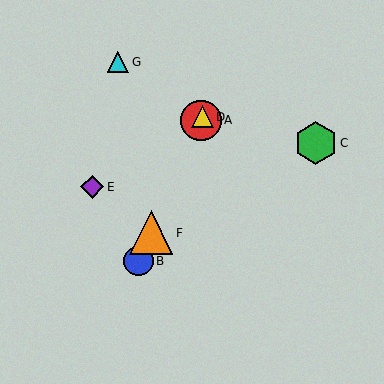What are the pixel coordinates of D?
Object D is at (203, 117).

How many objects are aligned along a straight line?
4 objects (A, B, D, F) are aligned along a straight line.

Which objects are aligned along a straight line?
Objects A, B, D, F are aligned along a straight line.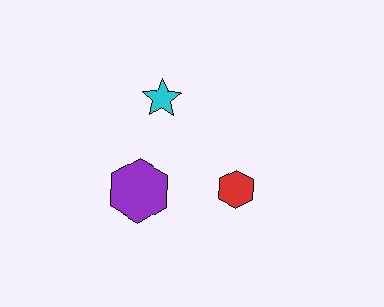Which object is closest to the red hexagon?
The purple hexagon is closest to the red hexagon.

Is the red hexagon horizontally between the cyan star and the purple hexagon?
No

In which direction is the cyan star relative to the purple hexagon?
The cyan star is above the purple hexagon.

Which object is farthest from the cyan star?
The red hexagon is farthest from the cyan star.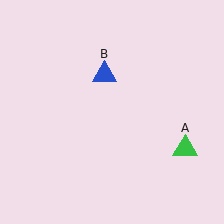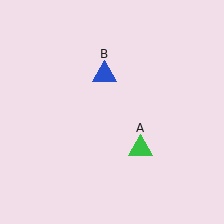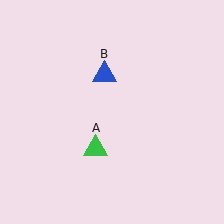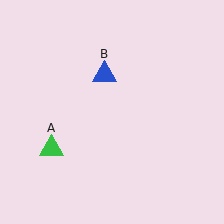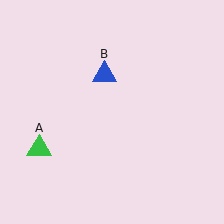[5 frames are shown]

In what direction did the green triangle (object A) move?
The green triangle (object A) moved left.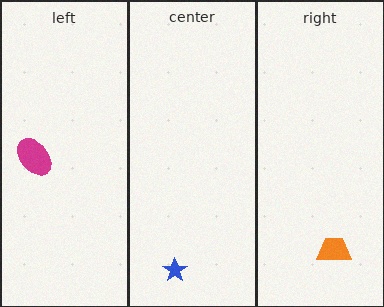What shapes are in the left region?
The magenta ellipse.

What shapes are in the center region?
The blue star.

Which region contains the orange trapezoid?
The right region.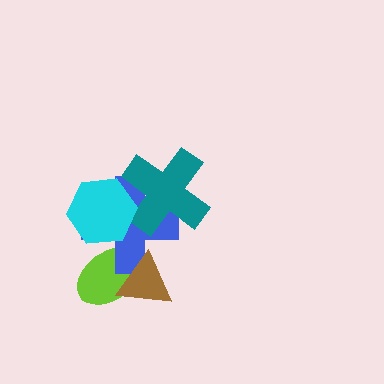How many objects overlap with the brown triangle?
2 objects overlap with the brown triangle.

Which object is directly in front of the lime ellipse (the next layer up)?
The blue cross is directly in front of the lime ellipse.